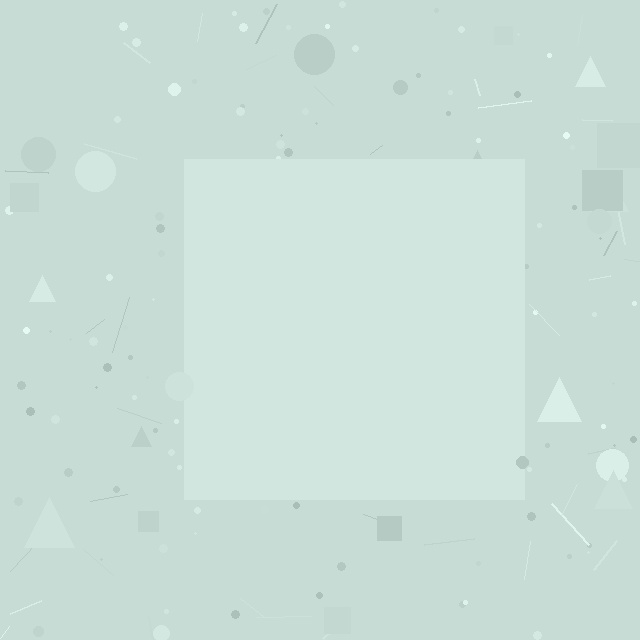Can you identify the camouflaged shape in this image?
The camouflaged shape is a square.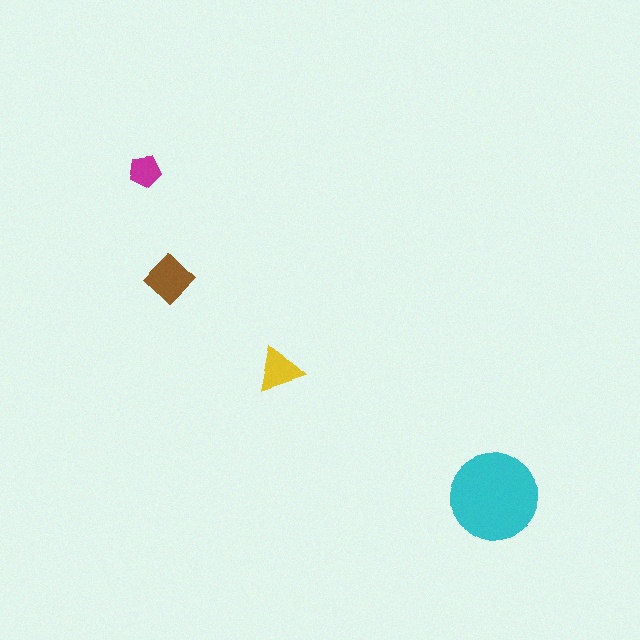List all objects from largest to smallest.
The cyan circle, the brown diamond, the yellow triangle, the magenta pentagon.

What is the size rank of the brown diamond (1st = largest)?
2nd.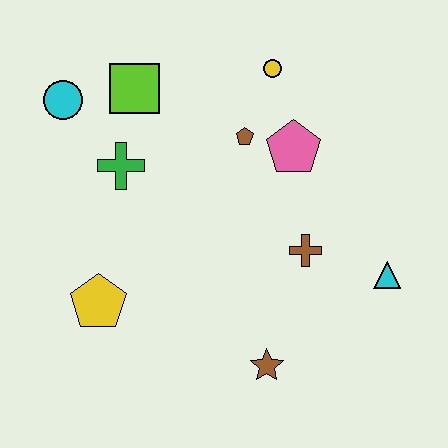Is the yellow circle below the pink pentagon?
No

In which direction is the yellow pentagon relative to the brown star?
The yellow pentagon is to the left of the brown star.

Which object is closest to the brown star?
The brown cross is closest to the brown star.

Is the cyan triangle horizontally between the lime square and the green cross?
No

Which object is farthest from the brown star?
The cyan circle is farthest from the brown star.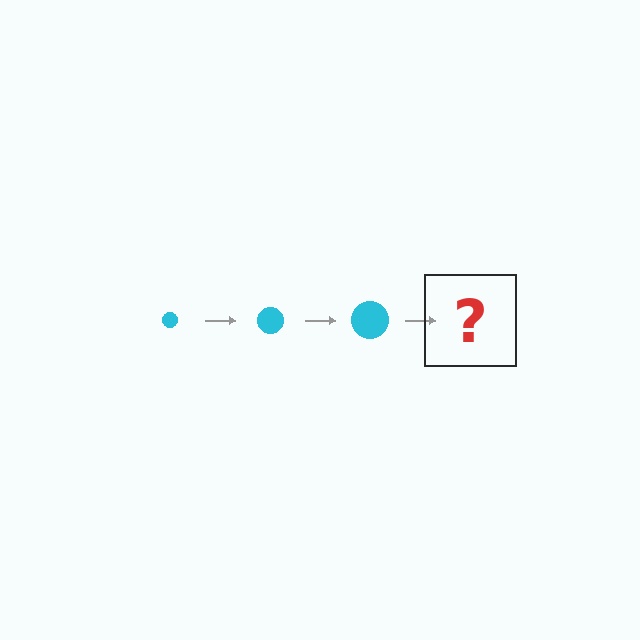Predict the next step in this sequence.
The next step is a cyan circle, larger than the previous one.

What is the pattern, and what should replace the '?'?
The pattern is that the circle gets progressively larger each step. The '?' should be a cyan circle, larger than the previous one.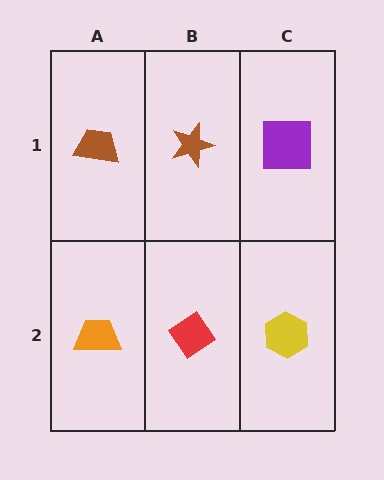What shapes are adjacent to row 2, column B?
A brown star (row 1, column B), an orange trapezoid (row 2, column A), a yellow hexagon (row 2, column C).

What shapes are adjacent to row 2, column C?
A purple square (row 1, column C), a red diamond (row 2, column B).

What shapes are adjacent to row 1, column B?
A red diamond (row 2, column B), a brown trapezoid (row 1, column A), a purple square (row 1, column C).